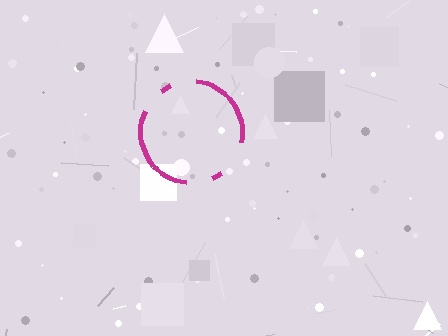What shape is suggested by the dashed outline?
The dashed outline suggests a circle.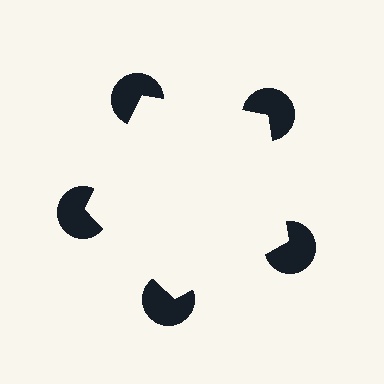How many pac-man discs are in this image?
There are 5 — one at each vertex of the illusory pentagon.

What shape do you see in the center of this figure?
An illusory pentagon — its edges are inferred from the aligned wedge cuts in the pac-man discs, not physically drawn.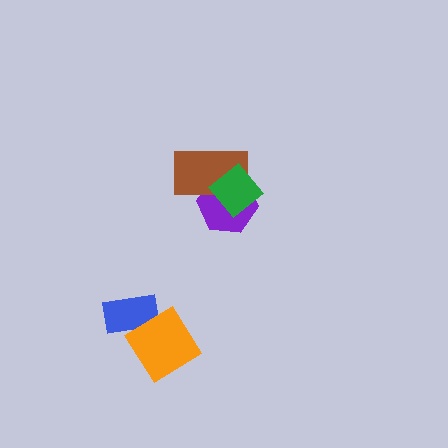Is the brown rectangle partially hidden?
Yes, it is partially covered by another shape.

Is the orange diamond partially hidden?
No, no other shape covers it.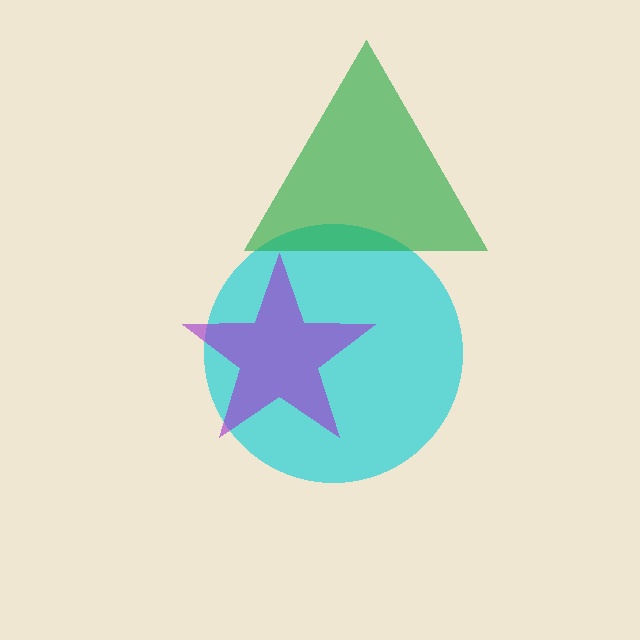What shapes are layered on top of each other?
The layered shapes are: a cyan circle, a green triangle, a purple star.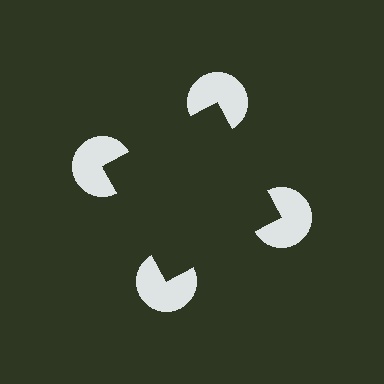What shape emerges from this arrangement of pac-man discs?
An illusory square — its edges are inferred from the aligned wedge cuts in the pac-man discs, not physically drawn.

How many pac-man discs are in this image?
There are 4 — one at each vertex of the illusory square.